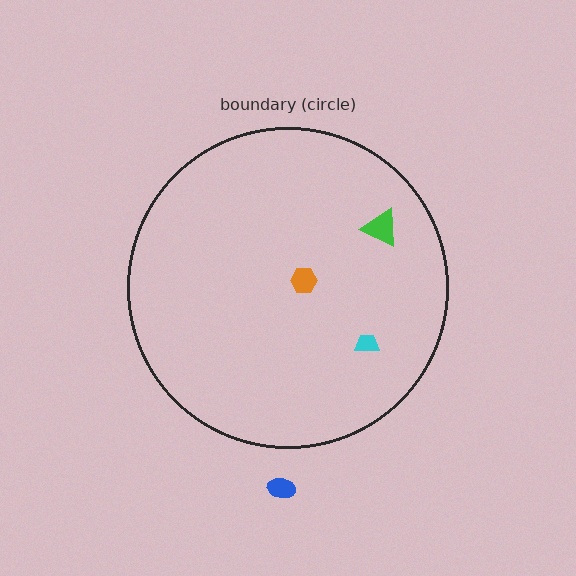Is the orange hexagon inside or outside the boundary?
Inside.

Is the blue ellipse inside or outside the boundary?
Outside.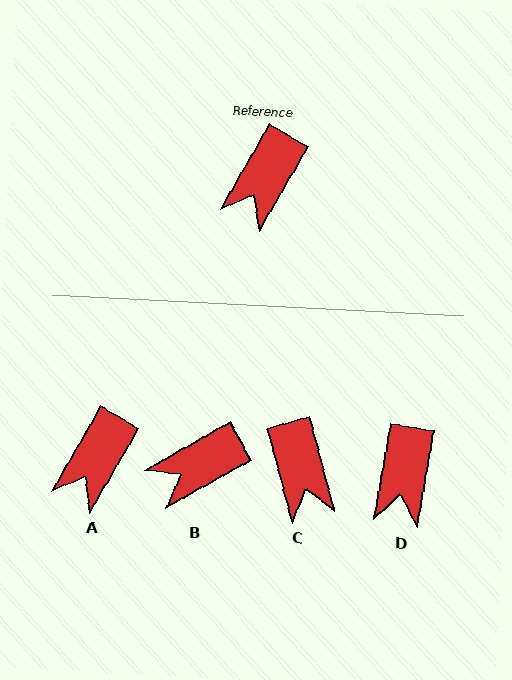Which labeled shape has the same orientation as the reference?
A.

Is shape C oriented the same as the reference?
No, it is off by about 45 degrees.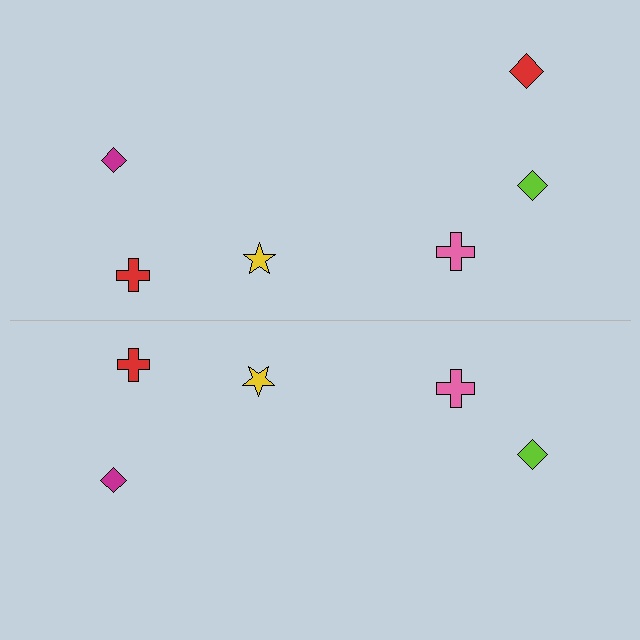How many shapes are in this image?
There are 11 shapes in this image.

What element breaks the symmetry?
A red diamond is missing from the bottom side.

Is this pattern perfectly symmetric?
No, the pattern is not perfectly symmetric. A red diamond is missing from the bottom side.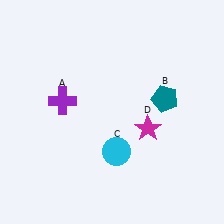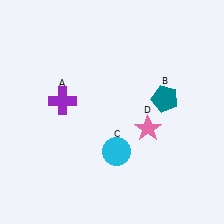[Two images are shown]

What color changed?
The star (D) changed from magenta in Image 1 to pink in Image 2.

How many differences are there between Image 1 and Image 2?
There is 1 difference between the two images.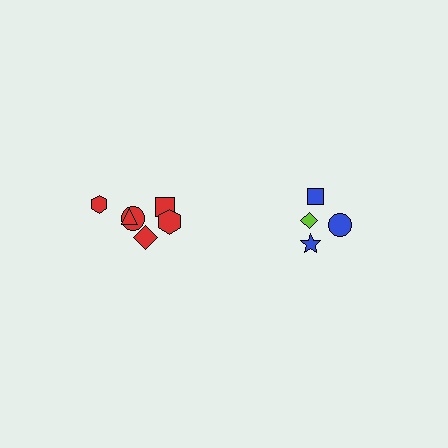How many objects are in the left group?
There are 6 objects.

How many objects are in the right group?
There are 4 objects.